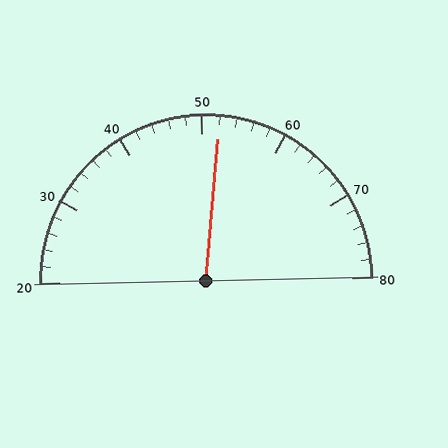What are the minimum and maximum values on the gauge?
The gauge ranges from 20 to 80.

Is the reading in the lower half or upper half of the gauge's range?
The reading is in the upper half of the range (20 to 80).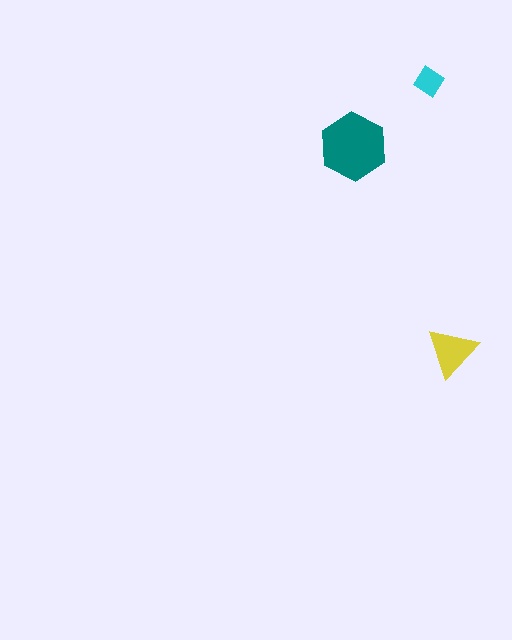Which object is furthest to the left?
The teal hexagon is leftmost.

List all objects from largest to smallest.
The teal hexagon, the yellow triangle, the cyan diamond.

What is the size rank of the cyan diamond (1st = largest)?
3rd.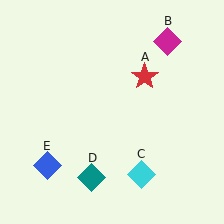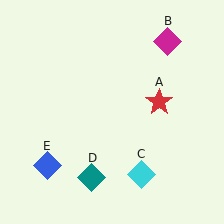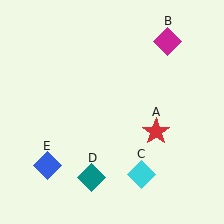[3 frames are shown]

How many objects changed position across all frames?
1 object changed position: red star (object A).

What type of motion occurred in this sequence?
The red star (object A) rotated clockwise around the center of the scene.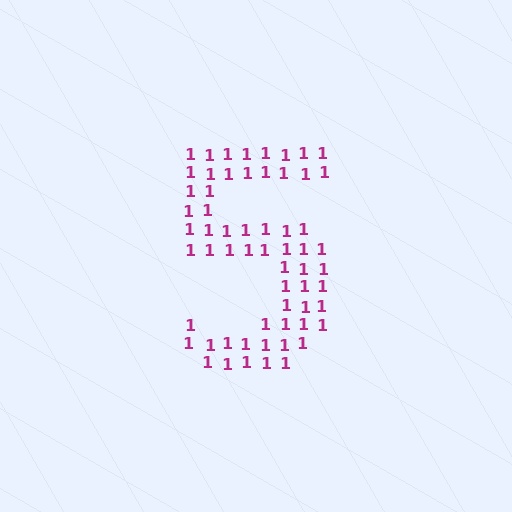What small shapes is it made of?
It is made of small digit 1's.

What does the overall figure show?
The overall figure shows the digit 5.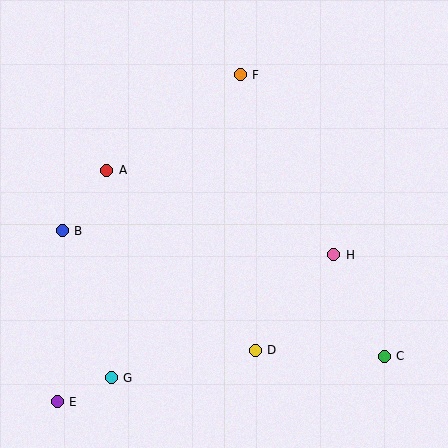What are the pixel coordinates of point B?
Point B is at (62, 231).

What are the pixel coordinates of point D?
Point D is at (255, 350).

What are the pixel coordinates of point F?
Point F is at (240, 75).